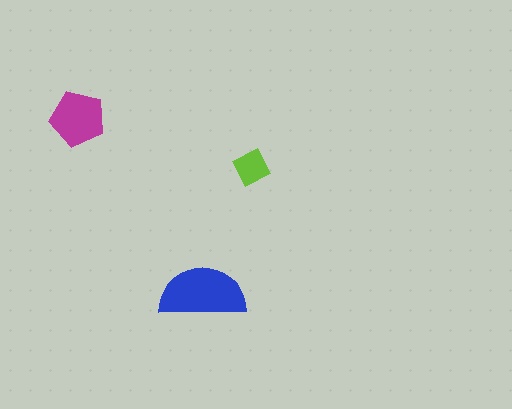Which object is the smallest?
The lime diamond.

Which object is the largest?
The blue semicircle.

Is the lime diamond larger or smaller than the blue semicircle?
Smaller.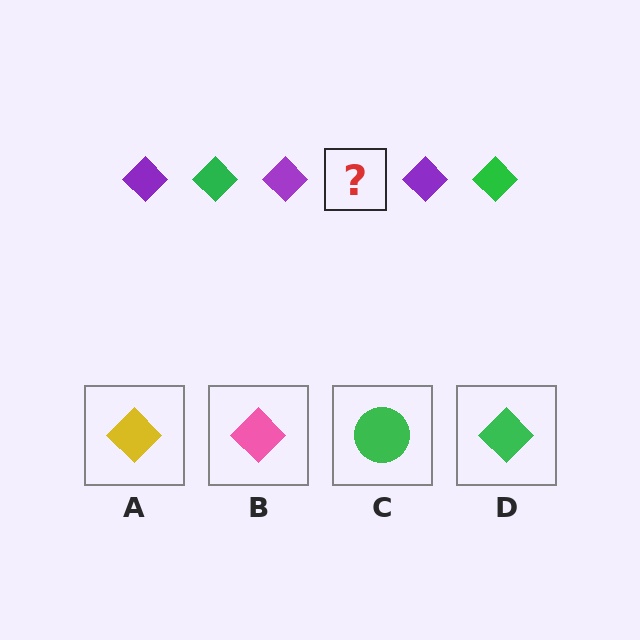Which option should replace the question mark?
Option D.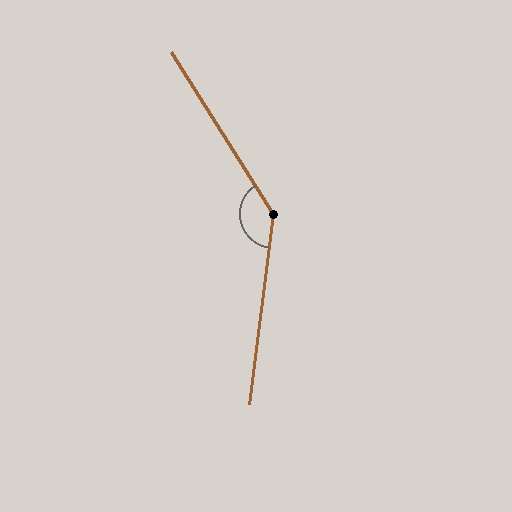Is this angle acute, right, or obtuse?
It is obtuse.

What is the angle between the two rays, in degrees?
Approximately 141 degrees.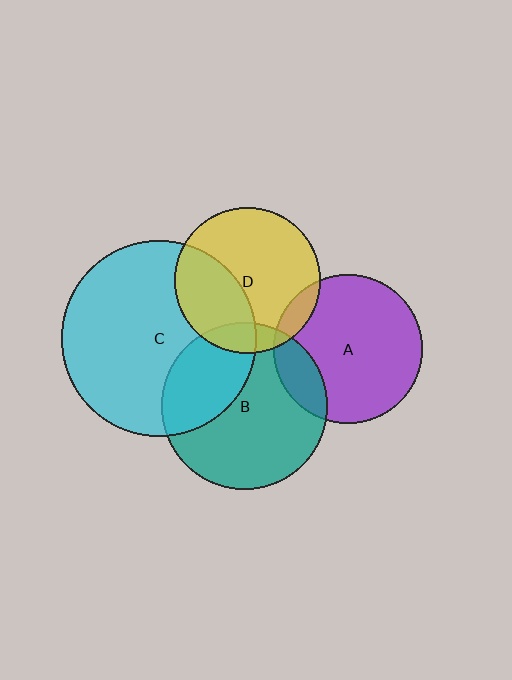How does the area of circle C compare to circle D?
Approximately 1.8 times.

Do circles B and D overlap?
Yes.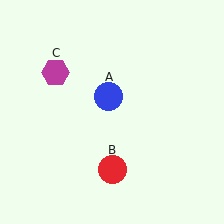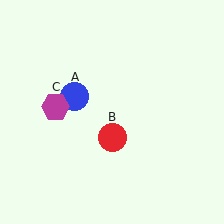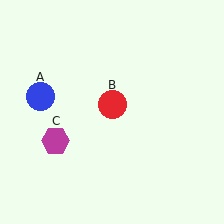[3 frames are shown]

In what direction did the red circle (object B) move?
The red circle (object B) moved up.